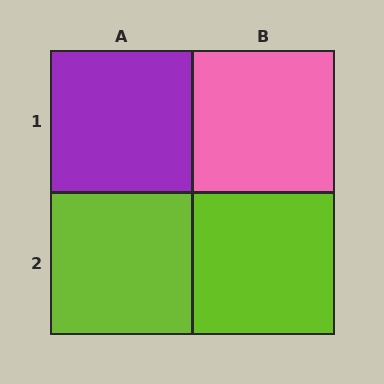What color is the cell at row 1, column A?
Purple.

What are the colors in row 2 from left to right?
Lime, lime.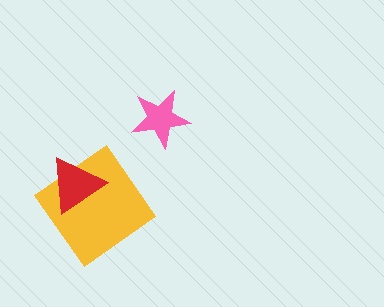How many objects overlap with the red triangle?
1 object overlaps with the red triangle.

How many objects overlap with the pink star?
0 objects overlap with the pink star.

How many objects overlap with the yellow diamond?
1 object overlaps with the yellow diamond.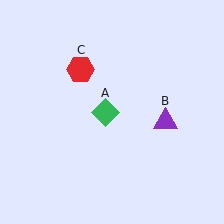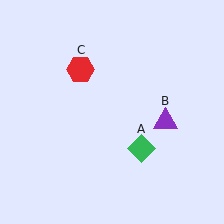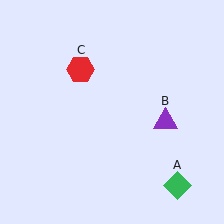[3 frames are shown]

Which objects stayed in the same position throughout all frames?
Purple triangle (object B) and red hexagon (object C) remained stationary.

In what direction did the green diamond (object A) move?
The green diamond (object A) moved down and to the right.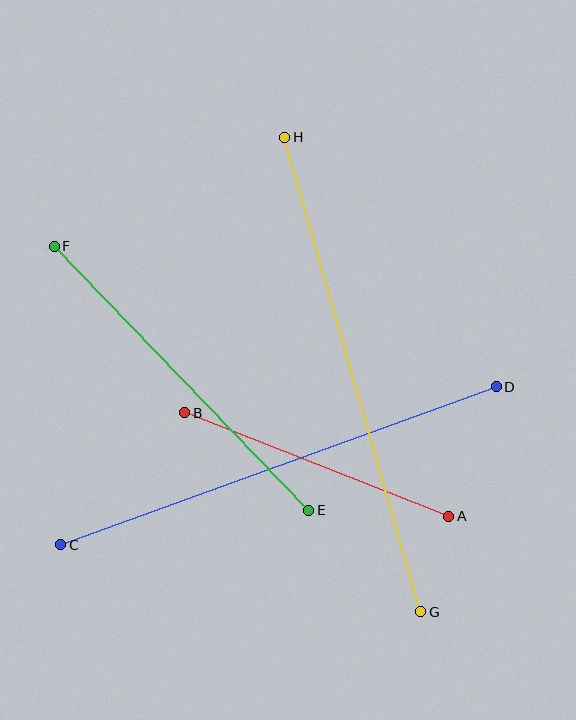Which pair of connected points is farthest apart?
Points G and H are farthest apart.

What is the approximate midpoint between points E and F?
The midpoint is at approximately (181, 378) pixels.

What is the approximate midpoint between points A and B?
The midpoint is at approximately (317, 464) pixels.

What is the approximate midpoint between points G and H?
The midpoint is at approximately (353, 375) pixels.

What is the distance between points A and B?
The distance is approximately 284 pixels.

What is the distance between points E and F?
The distance is approximately 367 pixels.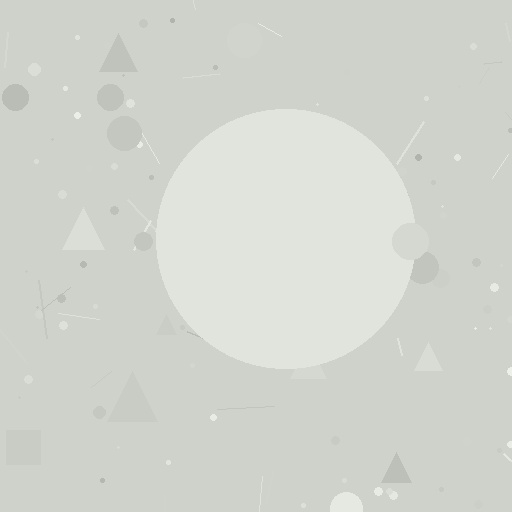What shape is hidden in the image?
A circle is hidden in the image.